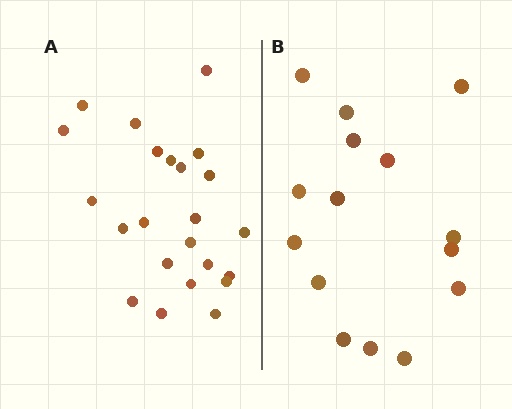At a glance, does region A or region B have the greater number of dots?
Region A (the left region) has more dots.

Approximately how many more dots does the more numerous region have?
Region A has roughly 8 or so more dots than region B.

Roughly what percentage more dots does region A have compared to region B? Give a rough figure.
About 55% more.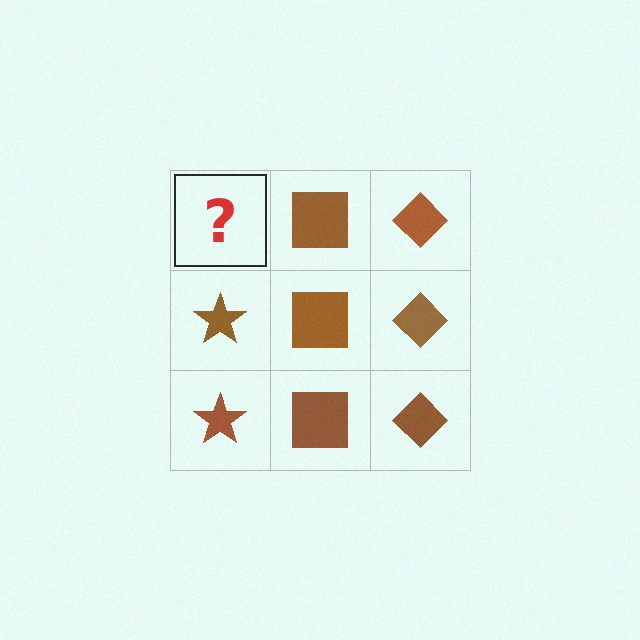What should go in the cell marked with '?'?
The missing cell should contain a brown star.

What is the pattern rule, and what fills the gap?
The rule is that each column has a consistent shape. The gap should be filled with a brown star.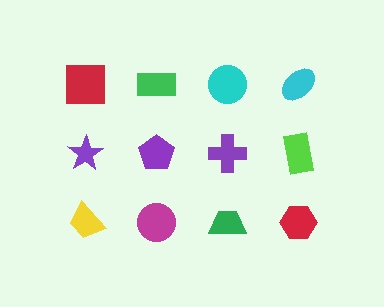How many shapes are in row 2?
4 shapes.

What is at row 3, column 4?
A red hexagon.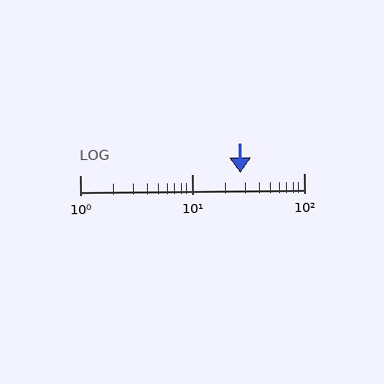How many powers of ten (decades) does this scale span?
The scale spans 2 decades, from 1 to 100.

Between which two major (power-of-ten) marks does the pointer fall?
The pointer is between 10 and 100.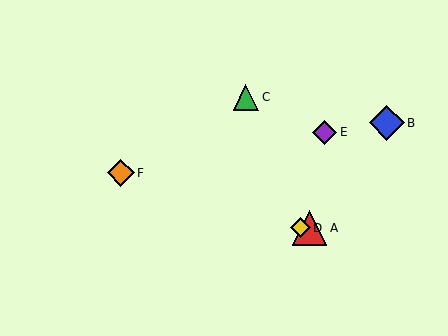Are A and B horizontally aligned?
No, A is at y≈228 and B is at y≈123.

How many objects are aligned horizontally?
2 objects (A, D) are aligned horizontally.